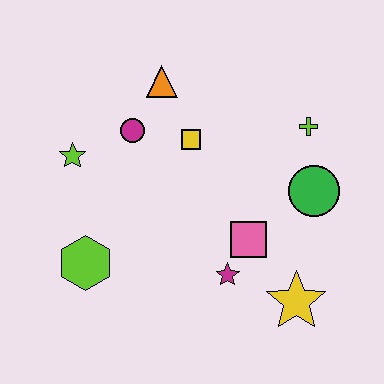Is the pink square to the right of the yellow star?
No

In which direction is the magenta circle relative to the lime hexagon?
The magenta circle is above the lime hexagon.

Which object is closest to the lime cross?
The green circle is closest to the lime cross.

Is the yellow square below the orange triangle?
Yes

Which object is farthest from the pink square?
The lime star is farthest from the pink square.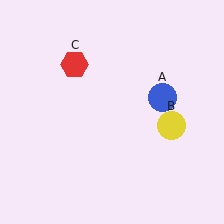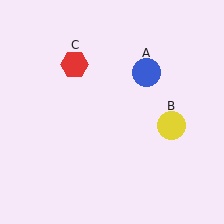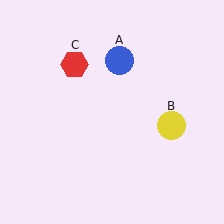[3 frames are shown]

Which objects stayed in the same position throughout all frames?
Yellow circle (object B) and red hexagon (object C) remained stationary.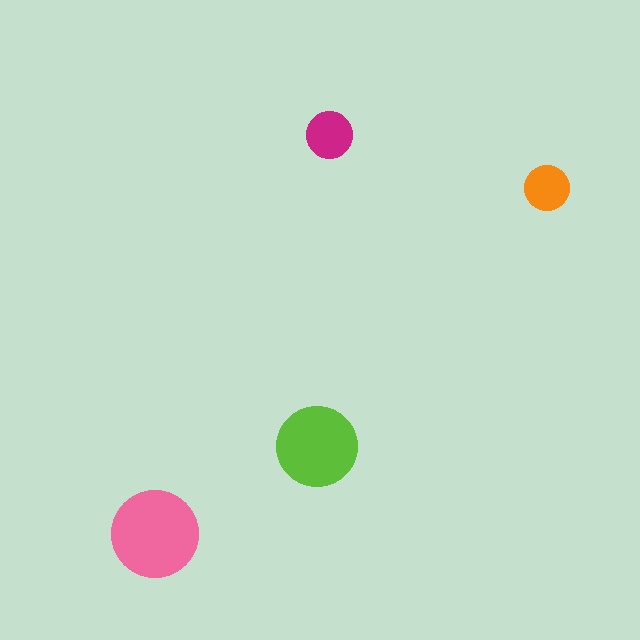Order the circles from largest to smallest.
the pink one, the lime one, the magenta one, the orange one.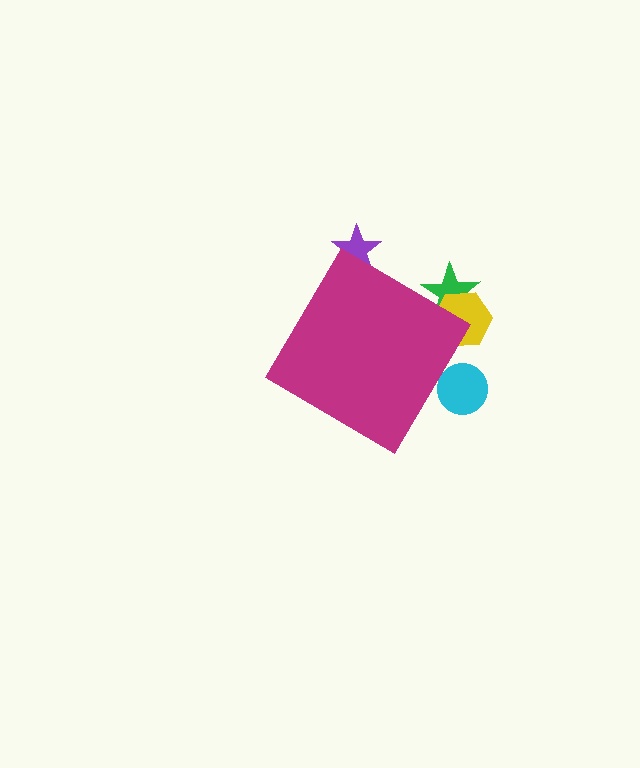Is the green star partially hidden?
Yes, the green star is partially hidden behind the magenta diamond.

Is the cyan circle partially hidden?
Yes, the cyan circle is partially hidden behind the magenta diamond.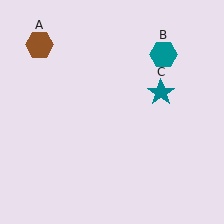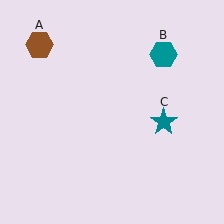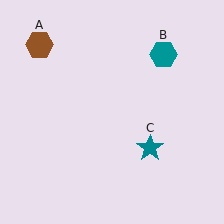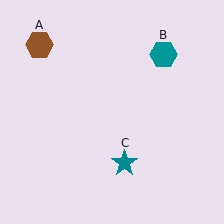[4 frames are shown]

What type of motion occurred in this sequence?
The teal star (object C) rotated clockwise around the center of the scene.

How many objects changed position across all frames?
1 object changed position: teal star (object C).